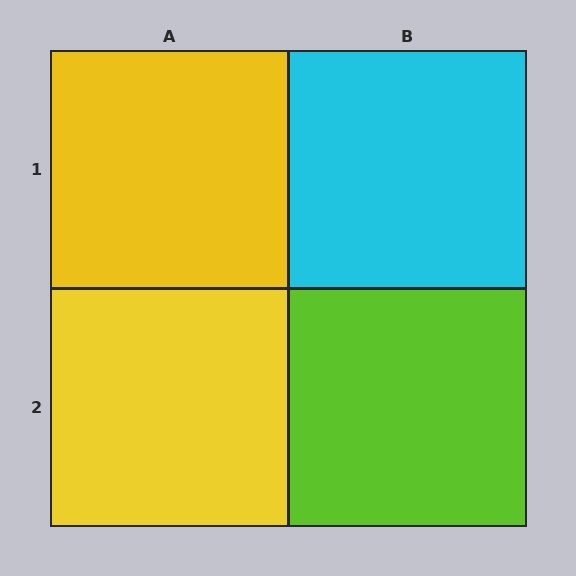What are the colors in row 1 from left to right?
Yellow, cyan.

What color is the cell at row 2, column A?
Yellow.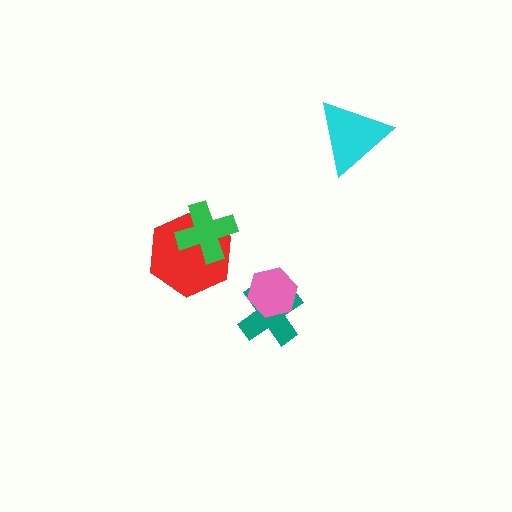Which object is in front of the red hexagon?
The green cross is in front of the red hexagon.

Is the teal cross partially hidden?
Yes, it is partially covered by another shape.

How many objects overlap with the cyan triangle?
0 objects overlap with the cyan triangle.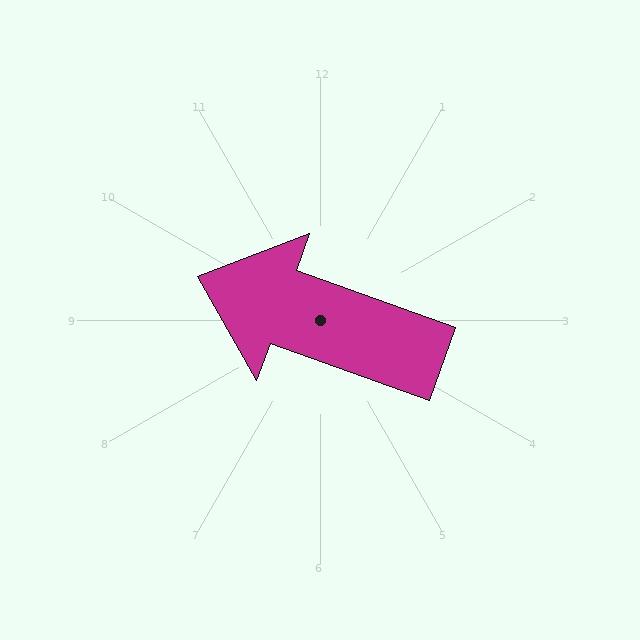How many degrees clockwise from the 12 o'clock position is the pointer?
Approximately 290 degrees.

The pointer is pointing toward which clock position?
Roughly 10 o'clock.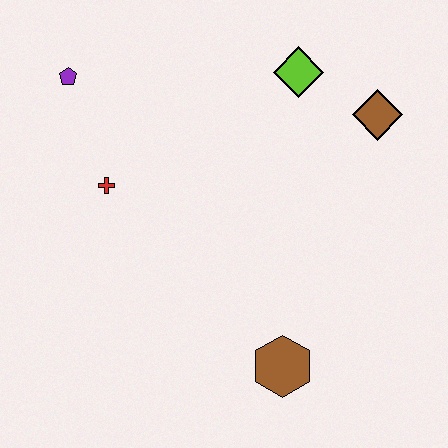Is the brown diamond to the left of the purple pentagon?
No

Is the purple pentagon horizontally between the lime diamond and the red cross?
No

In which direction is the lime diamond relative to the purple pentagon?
The lime diamond is to the right of the purple pentagon.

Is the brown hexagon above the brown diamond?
No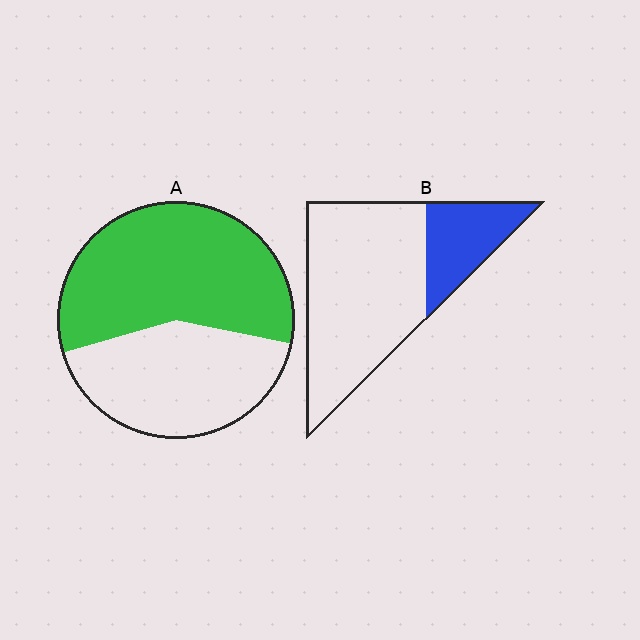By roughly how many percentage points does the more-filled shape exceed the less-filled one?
By roughly 35 percentage points (A over B).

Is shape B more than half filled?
No.